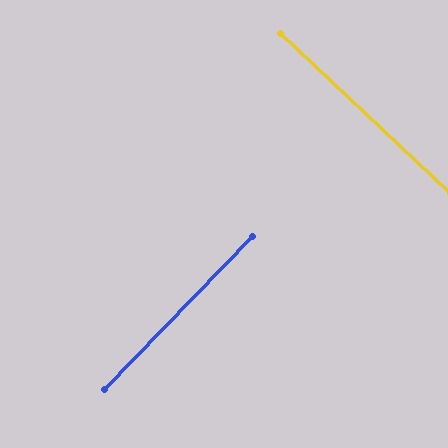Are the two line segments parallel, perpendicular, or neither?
Perpendicular — they meet at approximately 89°.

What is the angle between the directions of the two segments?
Approximately 89 degrees.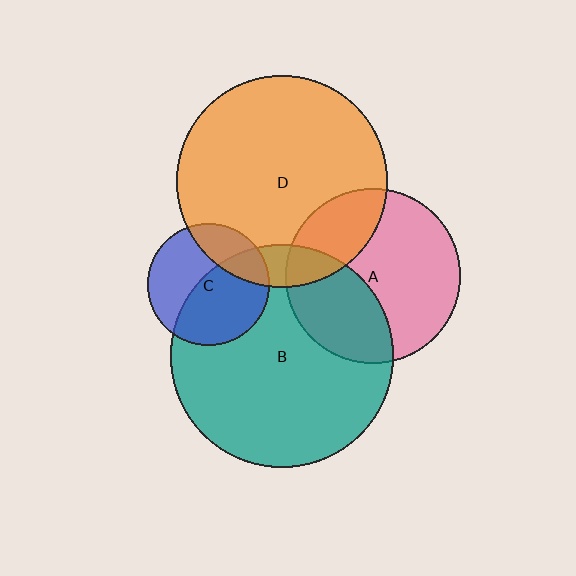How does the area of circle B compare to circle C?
Approximately 3.4 times.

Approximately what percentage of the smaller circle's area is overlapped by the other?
Approximately 25%.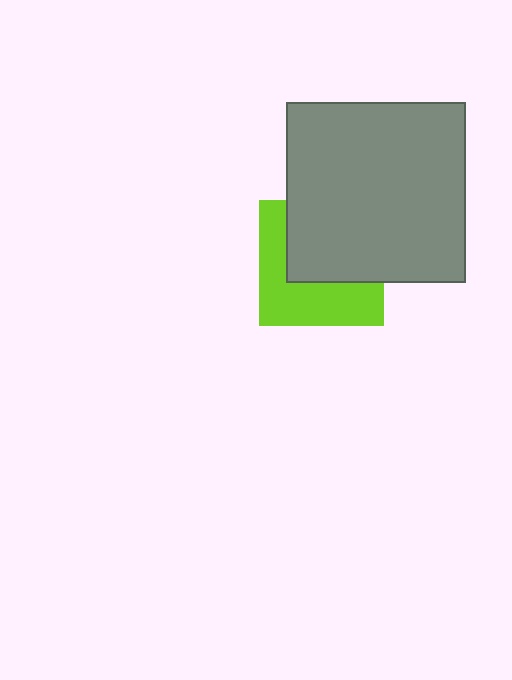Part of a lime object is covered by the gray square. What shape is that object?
It is a square.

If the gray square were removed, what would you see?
You would see the complete lime square.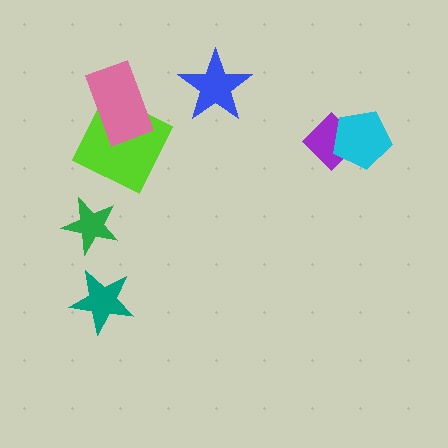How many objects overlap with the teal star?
0 objects overlap with the teal star.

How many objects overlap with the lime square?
1 object overlaps with the lime square.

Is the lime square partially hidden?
Yes, it is partially covered by another shape.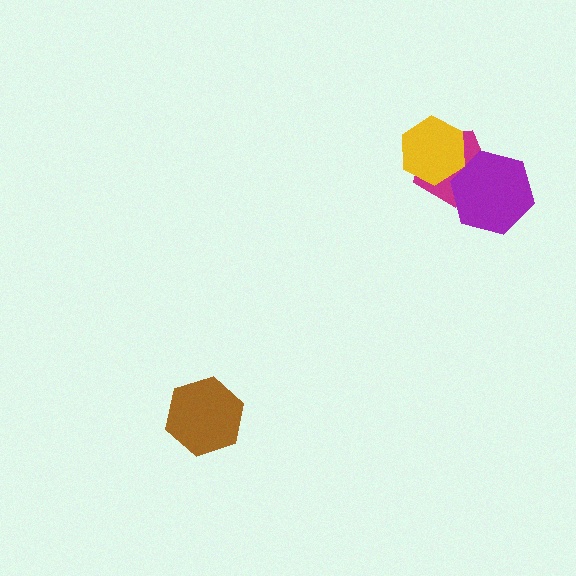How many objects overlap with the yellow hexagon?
1 object overlaps with the yellow hexagon.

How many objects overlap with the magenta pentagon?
2 objects overlap with the magenta pentagon.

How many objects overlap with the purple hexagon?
1 object overlaps with the purple hexagon.